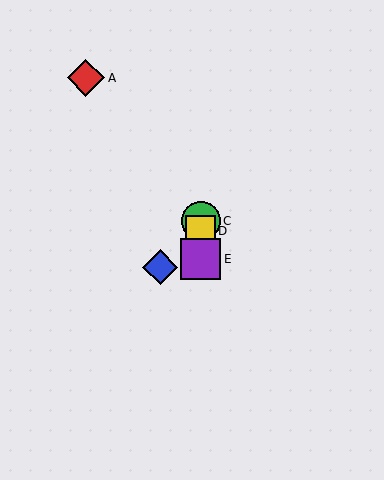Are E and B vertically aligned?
No, E is at x≈201 and B is at x≈160.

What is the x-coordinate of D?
Object D is at x≈201.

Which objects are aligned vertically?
Objects C, D, E are aligned vertically.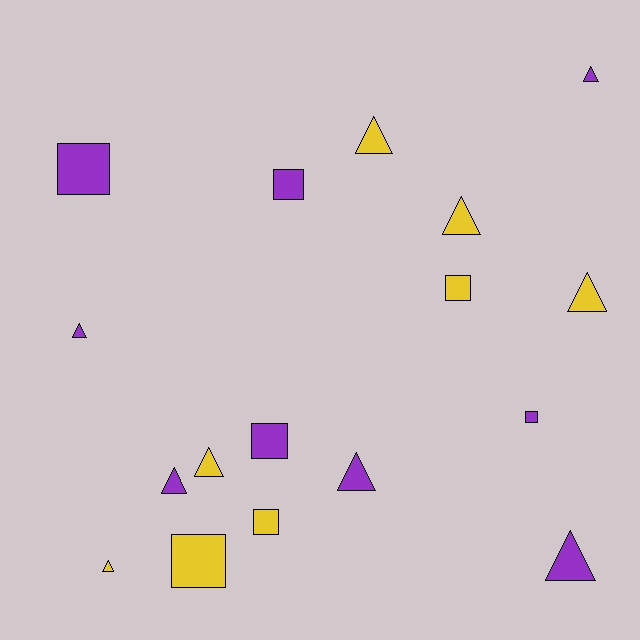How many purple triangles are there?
There are 5 purple triangles.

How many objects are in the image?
There are 17 objects.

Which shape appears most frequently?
Triangle, with 10 objects.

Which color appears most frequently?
Purple, with 9 objects.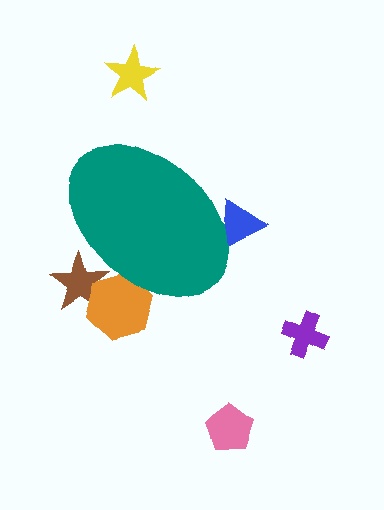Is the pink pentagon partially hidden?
No, the pink pentagon is fully visible.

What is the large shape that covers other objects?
A teal ellipse.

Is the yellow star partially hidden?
No, the yellow star is fully visible.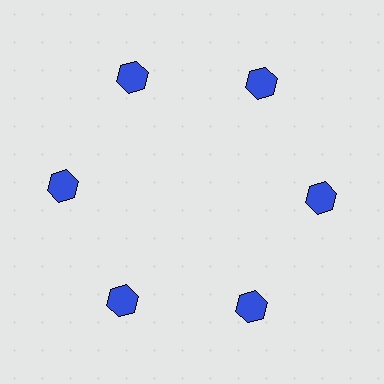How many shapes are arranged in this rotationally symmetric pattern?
There are 6 shapes, arranged in 6 groups of 1.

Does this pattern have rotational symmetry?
Yes, this pattern has 6-fold rotational symmetry. It looks the same after rotating 60 degrees around the center.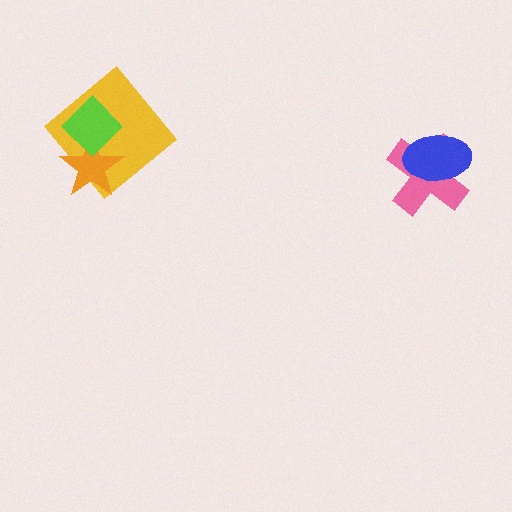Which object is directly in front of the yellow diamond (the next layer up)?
The orange star is directly in front of the yellow diamond.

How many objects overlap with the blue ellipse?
1 object overlaps with the blue ellipse.